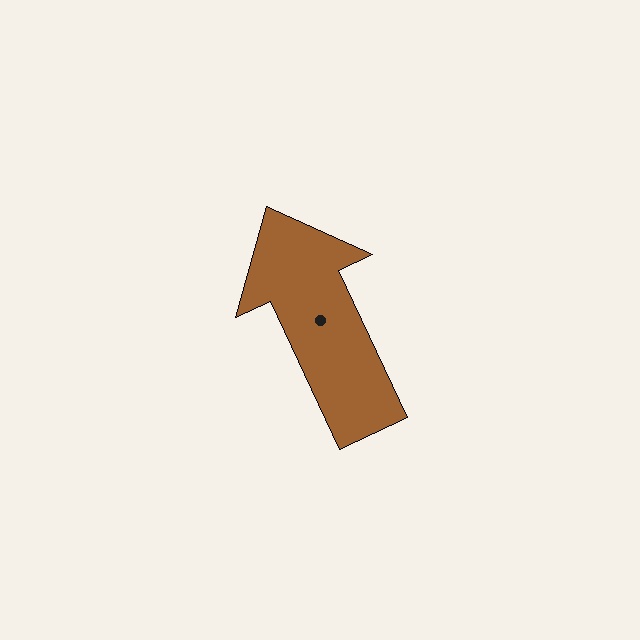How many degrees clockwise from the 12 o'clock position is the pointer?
Approximately 335 degrees.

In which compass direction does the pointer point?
Northwest.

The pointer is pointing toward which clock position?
Roughly 11 o'clock.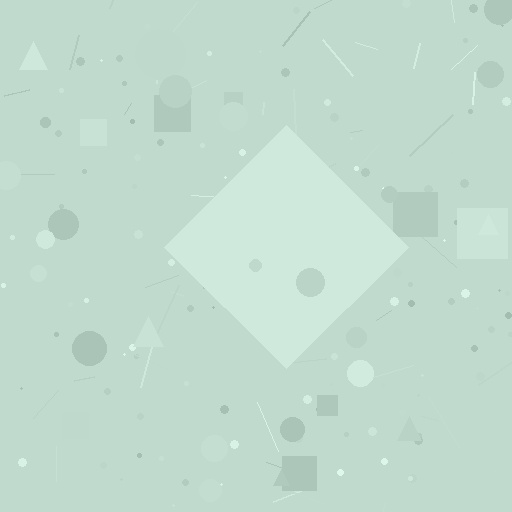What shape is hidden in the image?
A diamond is hidden in the image.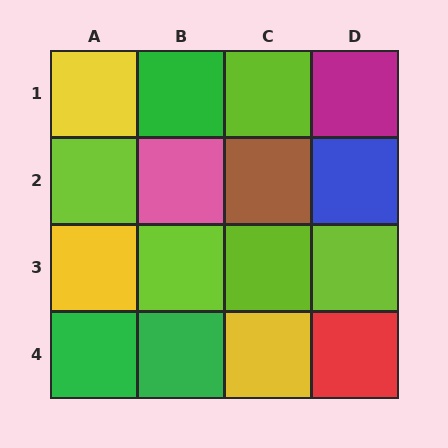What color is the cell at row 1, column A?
Yellow.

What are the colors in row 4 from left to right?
Green, green, yellow, red.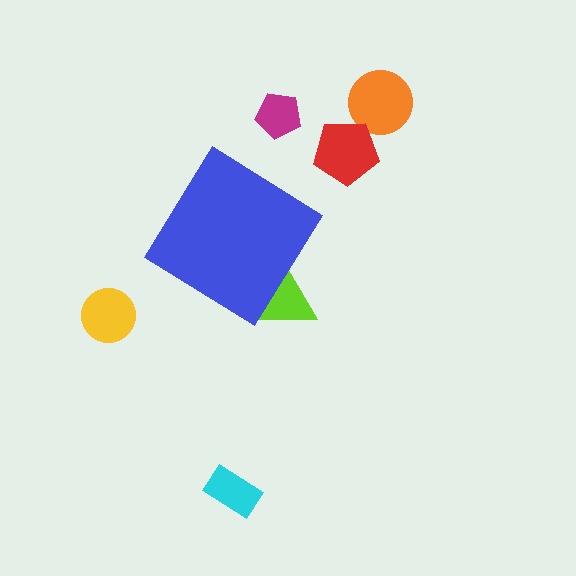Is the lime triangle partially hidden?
Yes, the lime triangle is partially hidden behind the blue diamond.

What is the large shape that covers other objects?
A blue diamond.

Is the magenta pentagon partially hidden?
No, the magenta pentagon is fully visible.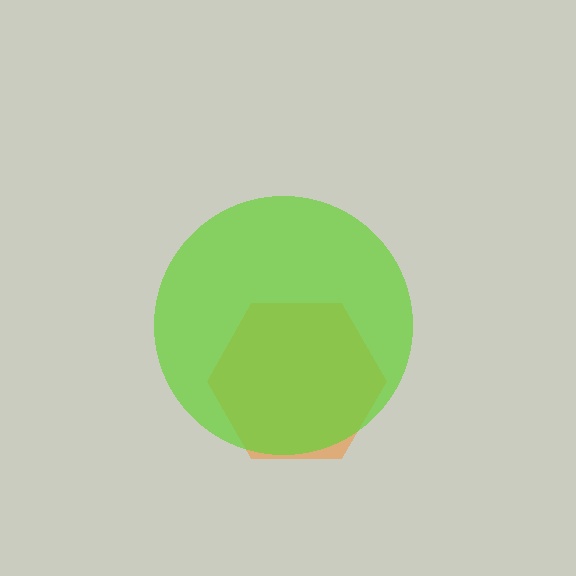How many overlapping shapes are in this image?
There are 2 overlapping shapes in the image.